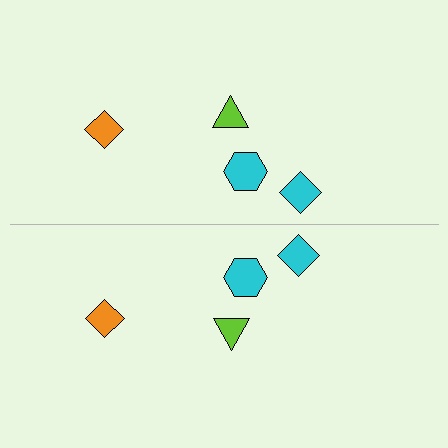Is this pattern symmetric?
Yes, this pattern has bilateral (reflection) symmetry.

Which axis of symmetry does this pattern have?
The pattern has a horizontal axis of symmetry running through the center of the image.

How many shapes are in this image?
There are 8 shapes in this image.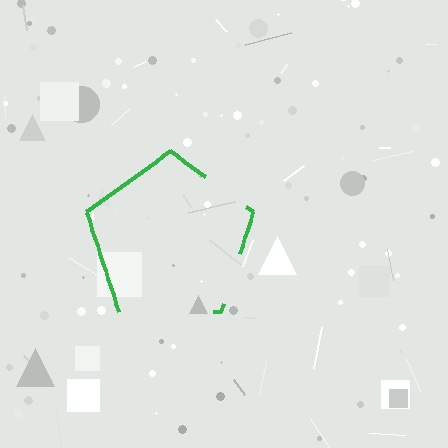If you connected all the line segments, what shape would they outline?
They would outline a pentagon.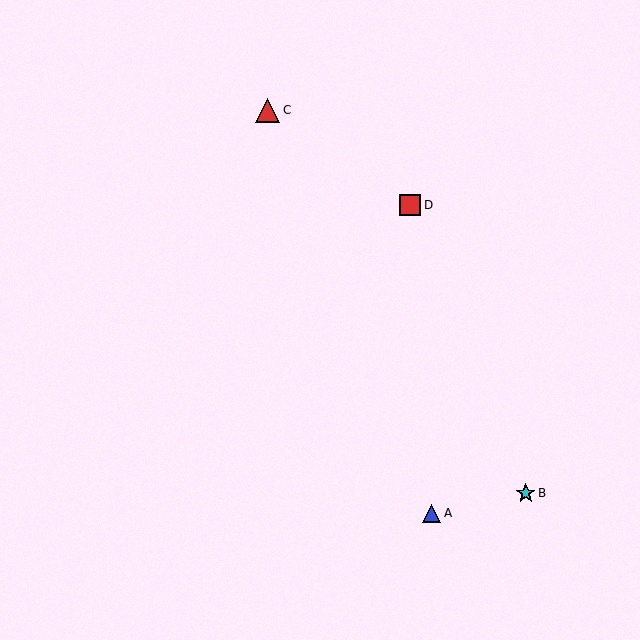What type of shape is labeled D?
Shape D is a red square.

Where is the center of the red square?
The center of the red square is at (410, 205).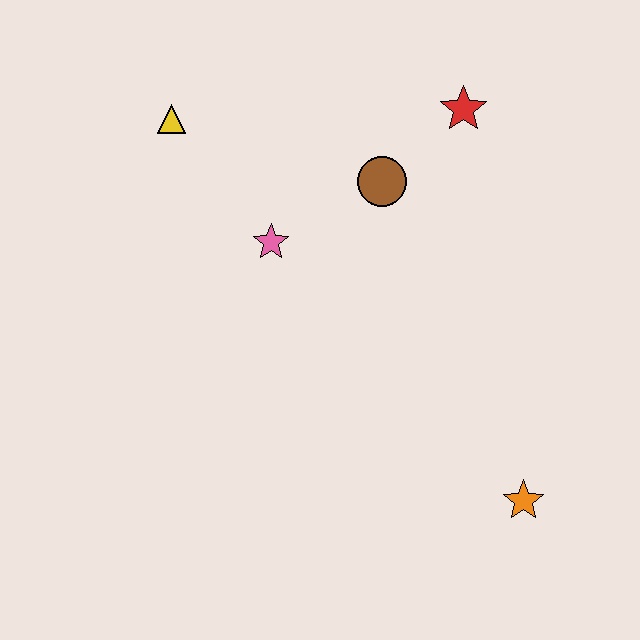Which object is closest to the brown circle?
The red star is closest to the brown circle.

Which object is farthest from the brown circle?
The orange star is farthest from the brown circle.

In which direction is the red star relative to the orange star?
The red star is above the orange star.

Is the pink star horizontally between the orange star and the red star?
No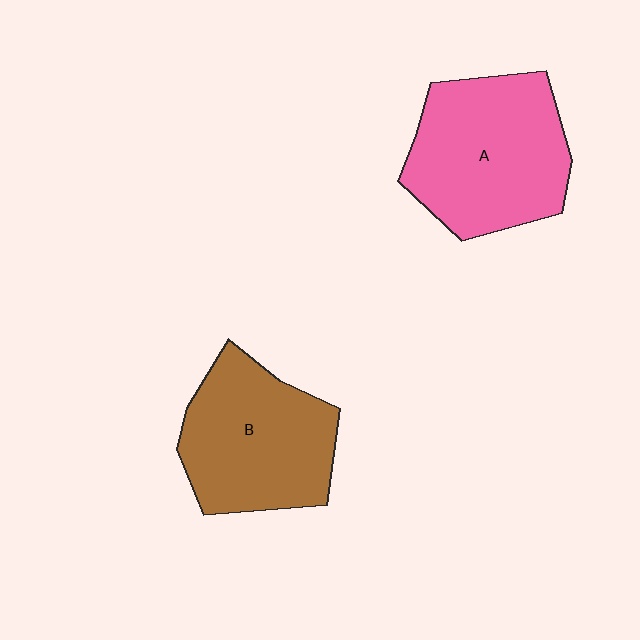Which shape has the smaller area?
Shape B (brown).